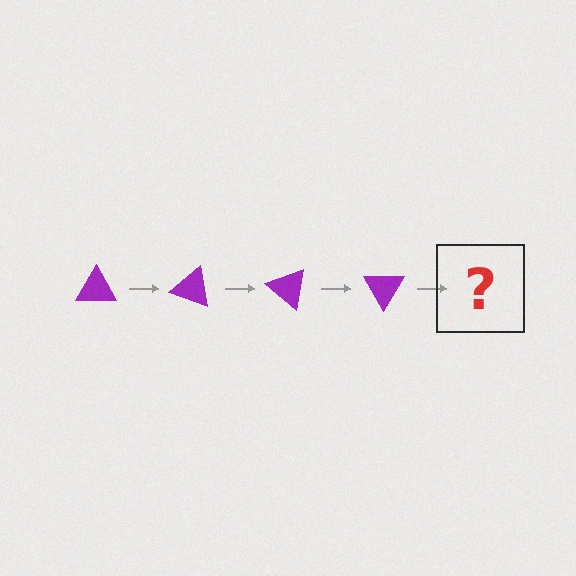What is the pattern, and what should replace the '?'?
The pattern is that the triangle rotates 20 degrees each step. The '?' should be a purple triangle rotated 80 degrees.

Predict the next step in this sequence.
The next step is a purple triangle rotated 80 degrees.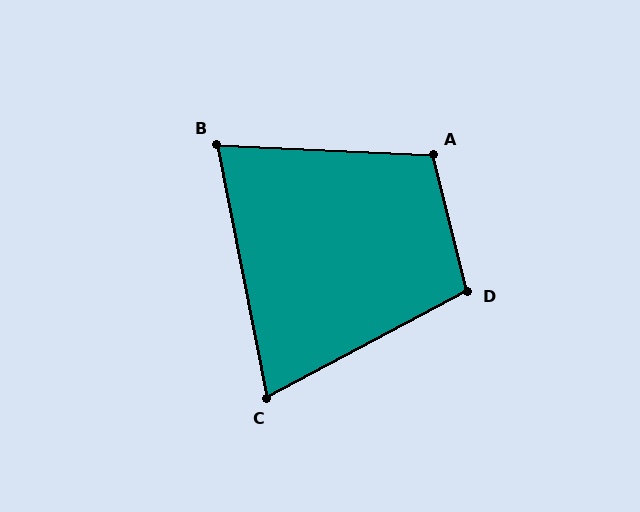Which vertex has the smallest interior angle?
C, at approximately 73 degrees.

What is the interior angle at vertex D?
Approximately 104 degrees (obtuse).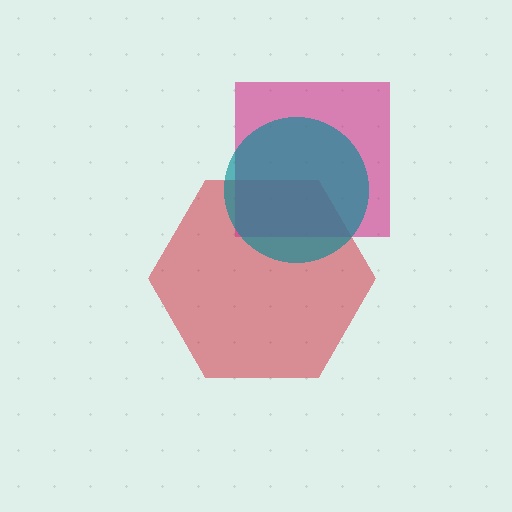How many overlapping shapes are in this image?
There are 3 overlapping shapes in the image.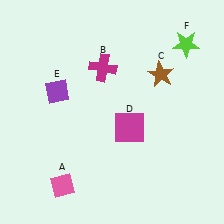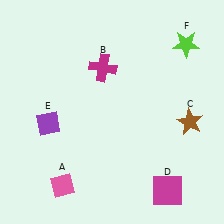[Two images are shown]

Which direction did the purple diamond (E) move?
The purple diamond (E) moved down.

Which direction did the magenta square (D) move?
The magenta square (D) moved down.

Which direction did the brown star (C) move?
The brown star (C) moved down.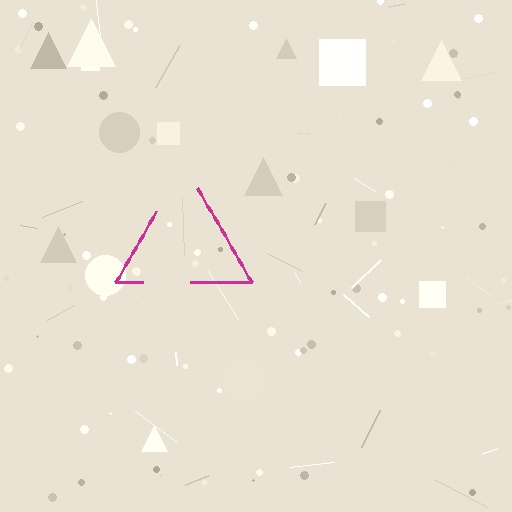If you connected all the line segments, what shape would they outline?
They would outline a triangle.